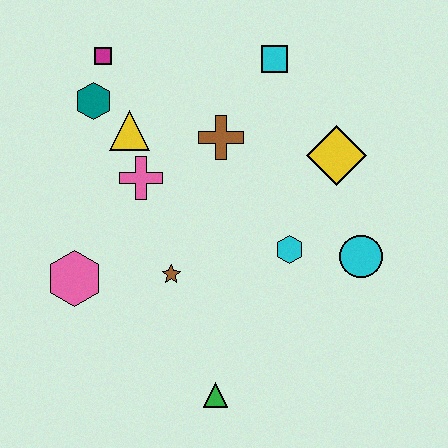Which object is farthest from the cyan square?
The green triangle is farthest from the cyan square.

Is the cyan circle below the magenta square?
Yes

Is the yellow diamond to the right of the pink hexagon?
Yes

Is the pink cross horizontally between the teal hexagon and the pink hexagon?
No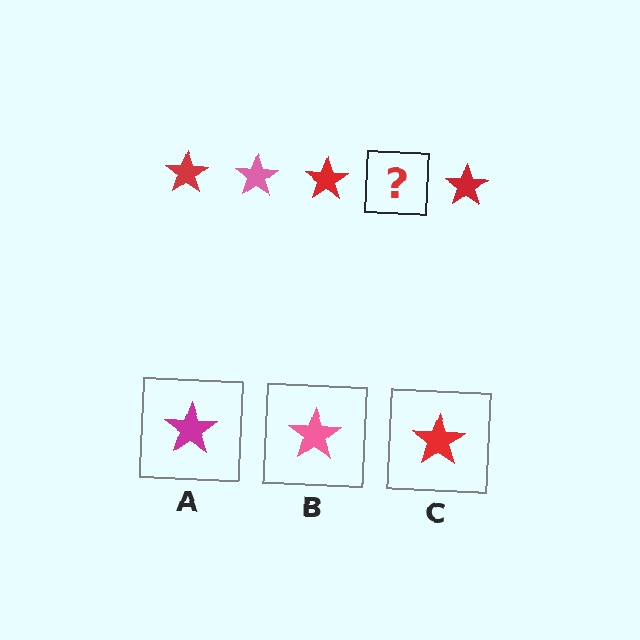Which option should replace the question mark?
Option B.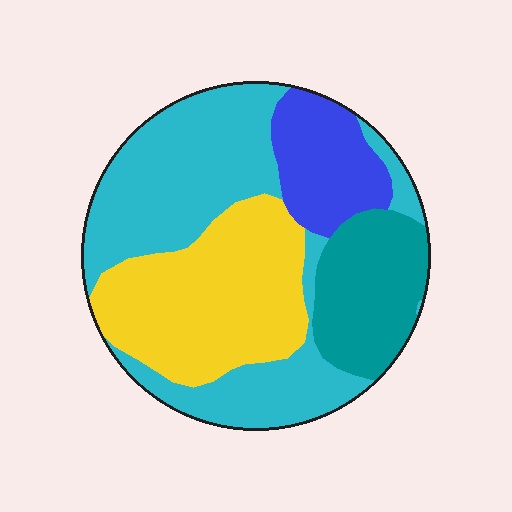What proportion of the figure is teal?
Teal takes up about one sixth (1/6) of the figure.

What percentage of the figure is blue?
Blue takes up about one eighth (1/8) of the figure.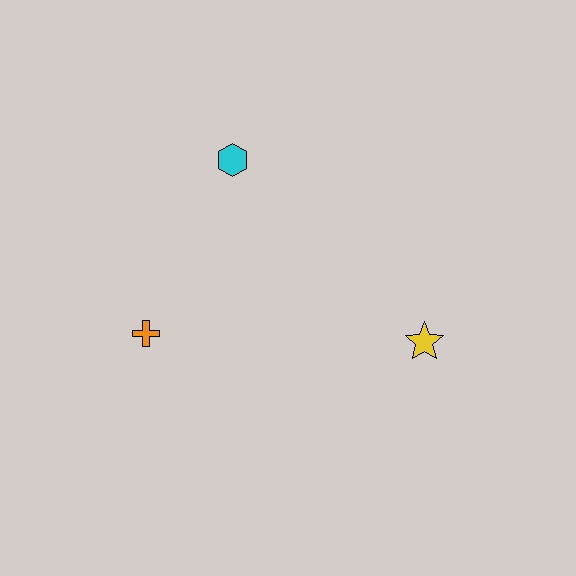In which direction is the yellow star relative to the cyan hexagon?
The yellow star is to the right of the cyan hexagon.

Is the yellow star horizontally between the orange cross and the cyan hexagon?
No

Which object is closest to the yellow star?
The cyan hexagon is closest to the yellow star.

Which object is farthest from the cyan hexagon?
The yellow star is farthest from the cyan hexagon.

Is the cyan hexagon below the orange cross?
No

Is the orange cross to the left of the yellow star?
Yes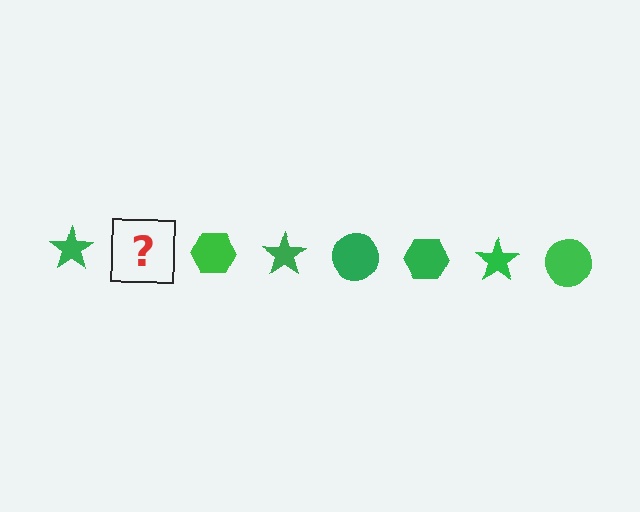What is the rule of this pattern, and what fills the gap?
The rule is that the pattern cycles through star, circle, hexagon shapes in green. The gap should be filled with a green circle.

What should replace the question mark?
The question mark should be replaced with a green circle.